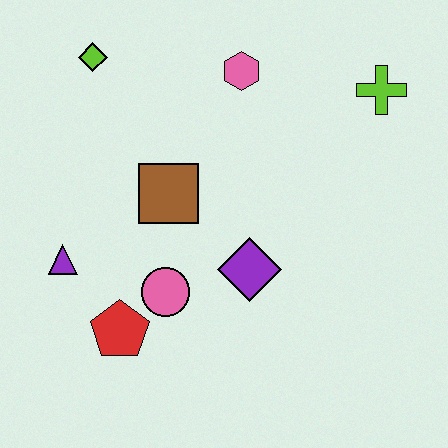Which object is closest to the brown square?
The pink circle is closest to the brown square.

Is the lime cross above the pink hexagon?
No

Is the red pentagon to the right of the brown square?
No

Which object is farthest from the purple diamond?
The lime diamond is farthest from the purple diamond.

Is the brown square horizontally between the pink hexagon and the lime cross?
No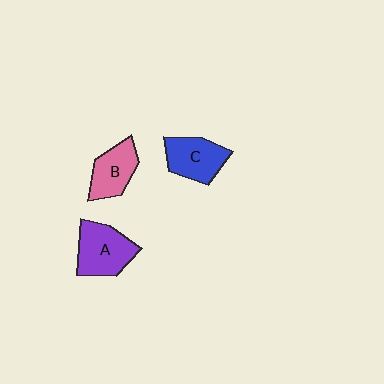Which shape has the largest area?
Shape A (purple).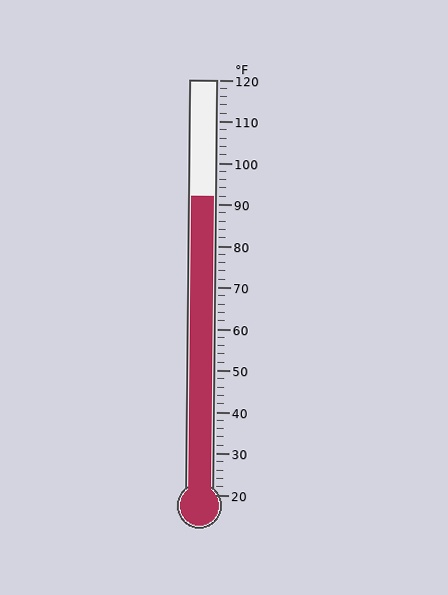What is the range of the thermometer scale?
The thermometer scale ranges from 20°F to 120°F.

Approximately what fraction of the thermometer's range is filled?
The thermometer is filled to approximately 70% of its range.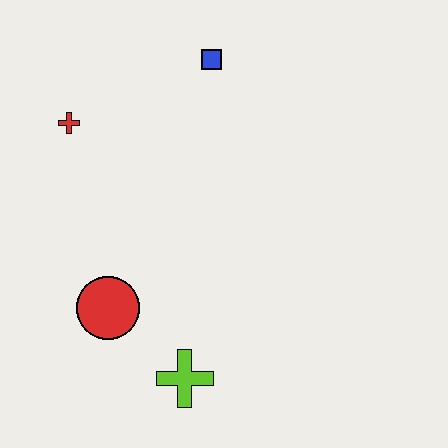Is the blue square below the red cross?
No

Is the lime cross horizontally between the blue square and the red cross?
Yes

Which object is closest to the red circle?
The lime cross is closest to the red circle.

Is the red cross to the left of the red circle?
Yes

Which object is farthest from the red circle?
The blue square is farthest from the red circle.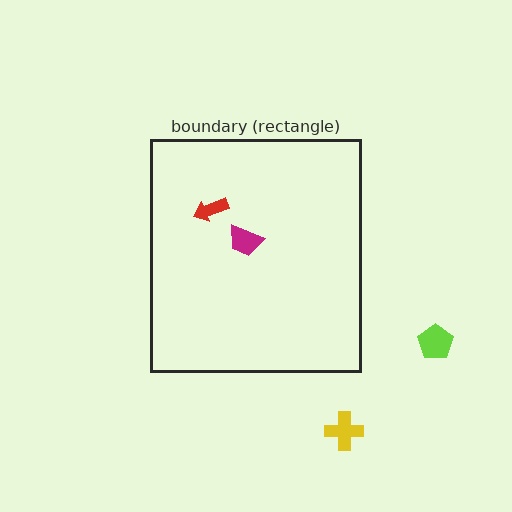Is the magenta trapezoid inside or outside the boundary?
Inside.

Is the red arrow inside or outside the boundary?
Inside.